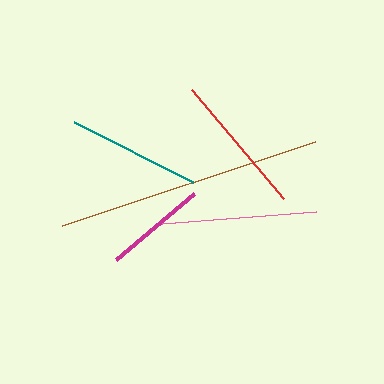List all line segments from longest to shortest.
From longest to shortest: brown, pink, red, teal, magenta.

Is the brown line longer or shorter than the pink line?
The brown line is longer than the pink line.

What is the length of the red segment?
The red segment is approximately 142 pixels long.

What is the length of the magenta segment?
The magenta segment is approximately 103 pixels long.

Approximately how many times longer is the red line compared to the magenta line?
The red line is approximately 1.4 times the length of the magenta line.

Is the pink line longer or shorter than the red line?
The pink line is longer than the red line.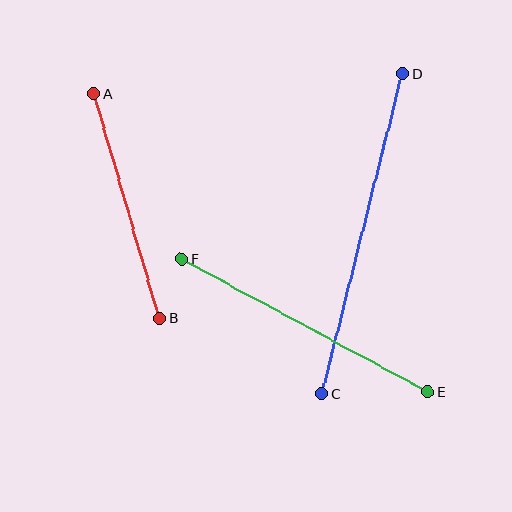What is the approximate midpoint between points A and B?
The midpoint is at approximately (127, 206) pixels.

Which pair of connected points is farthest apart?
Points C and D are farthest apart.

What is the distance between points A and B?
The distance is approximately 235 pixels.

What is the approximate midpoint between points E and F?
The midpoint is at approximately (305, 325) pixels.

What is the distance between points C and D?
The distance is approximately 330 pixels.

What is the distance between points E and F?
The distance is approximately 279 pixels.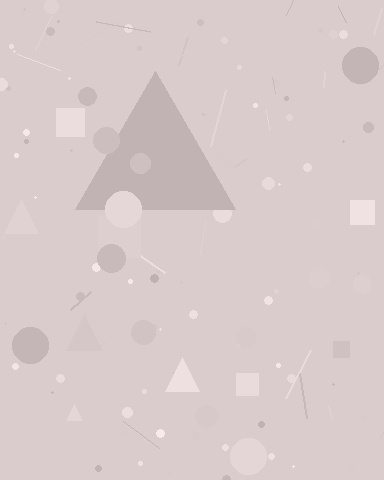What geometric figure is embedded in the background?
A triangle is embedded in the background.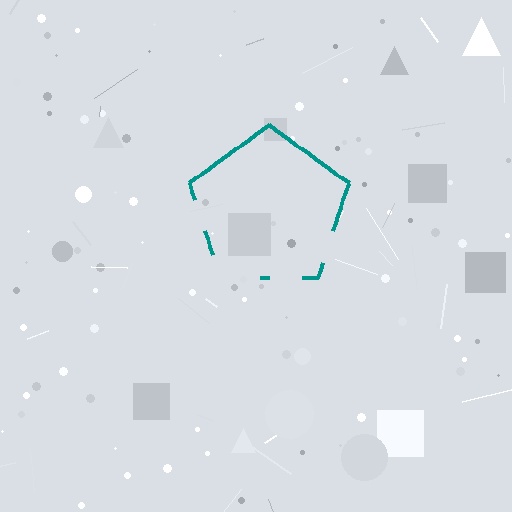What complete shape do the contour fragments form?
The contour fragments form a pentagon.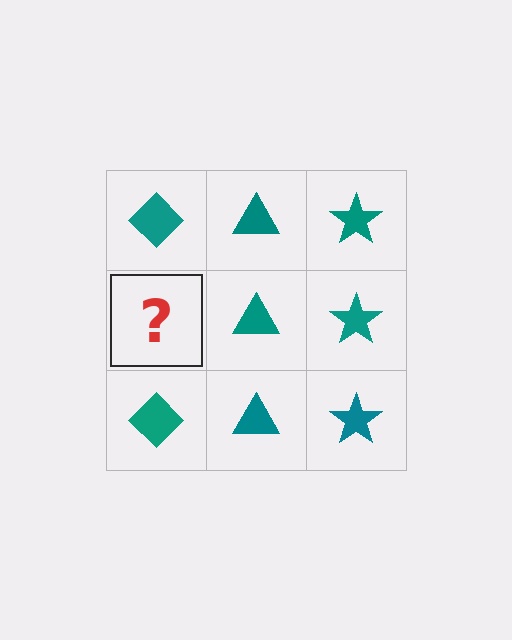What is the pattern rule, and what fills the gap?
The rule is that each column has a consistent shape. The gap should be filled with a teal diamond.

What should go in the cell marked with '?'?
The missing cell should contain a teal diamond.